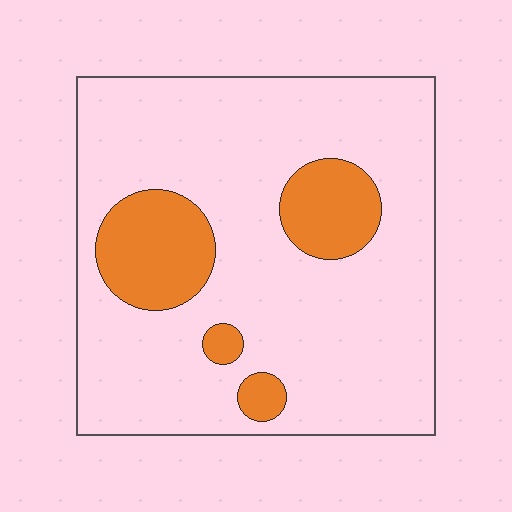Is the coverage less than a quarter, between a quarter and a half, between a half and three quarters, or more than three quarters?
Less than a quarter.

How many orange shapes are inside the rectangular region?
4.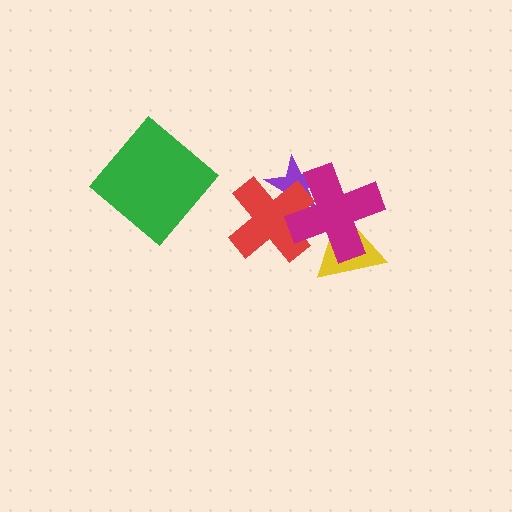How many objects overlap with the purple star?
2 objects overlap with the purple star.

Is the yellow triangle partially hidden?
Yes, it is partially covered by another shape.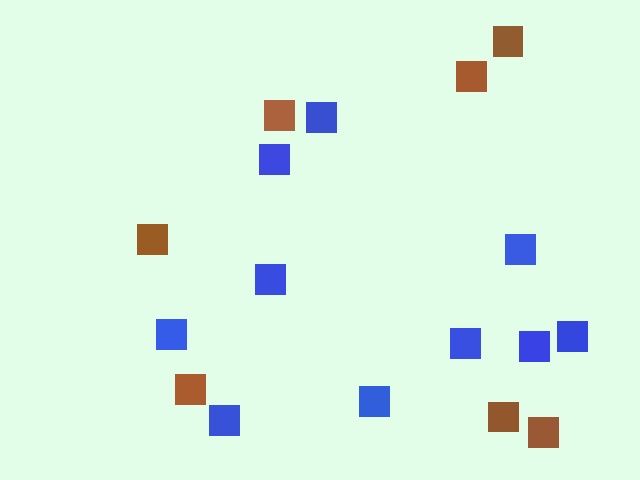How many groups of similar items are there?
There are 2 groups: one group of blue squares (10) and one group of brown squares (7).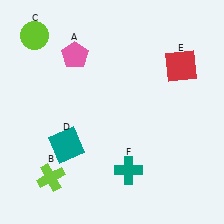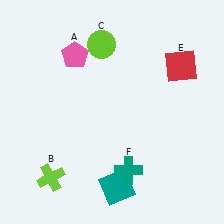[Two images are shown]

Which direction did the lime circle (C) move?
The lime circle (C) moved right.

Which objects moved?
The objects that moved are: the lime circle (C), the teal square (D).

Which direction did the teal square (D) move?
The teal square (D) moved right.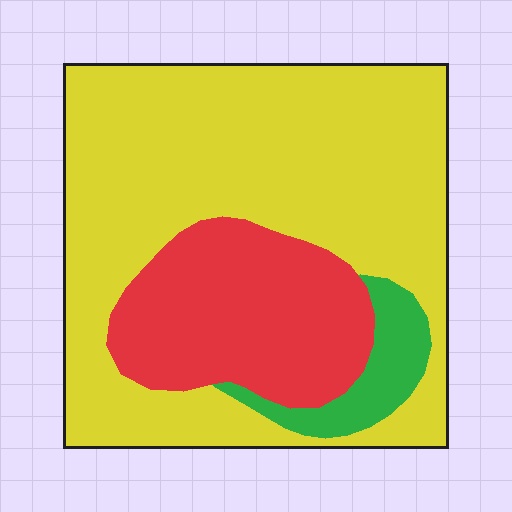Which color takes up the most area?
Yellow, at roughly 65%.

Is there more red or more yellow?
Yellow.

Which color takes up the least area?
Green, at roughly 5%.